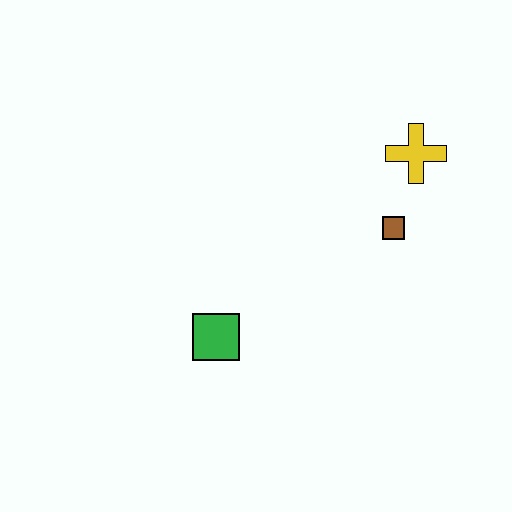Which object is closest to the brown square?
The yellow cross is closest to the brown square.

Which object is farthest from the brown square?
The green square is farthest from the brown square.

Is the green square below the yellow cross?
Yes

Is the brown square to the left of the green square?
No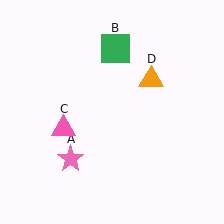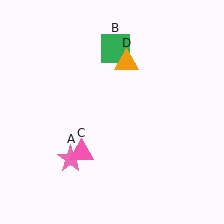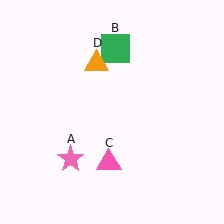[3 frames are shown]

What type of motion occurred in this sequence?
The pink triangle (object C), orange triangle (object D) rotated counterclockwise around the center of the scene.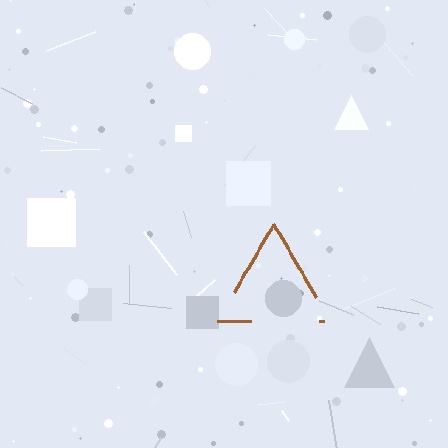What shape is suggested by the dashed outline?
The dashed outline suggests a triangle.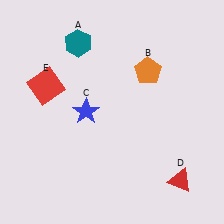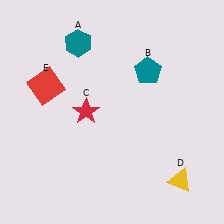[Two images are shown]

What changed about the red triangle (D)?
In Image 1, D is red. In Image 2, it changed to yellow.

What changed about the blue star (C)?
In Image 1, C is blue. In Image 2, it changed to red.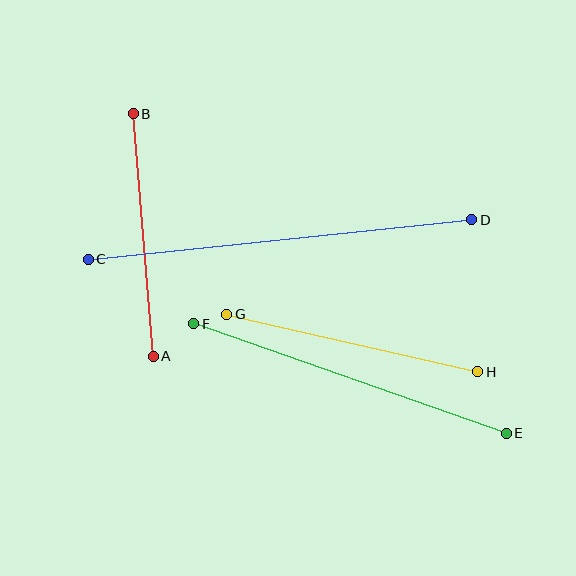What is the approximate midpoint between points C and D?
The midpoint is at approximately (280, 239) pixels.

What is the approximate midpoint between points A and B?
The midpoint is at approximately (143, 235) pixels.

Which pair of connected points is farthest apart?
Points C and D are farthest apart.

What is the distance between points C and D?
The distance is approximately 385 pixels.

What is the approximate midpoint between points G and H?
The midpoint is at approximately (352, 343) pixels.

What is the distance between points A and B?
The distance is approximately 243 pixels.